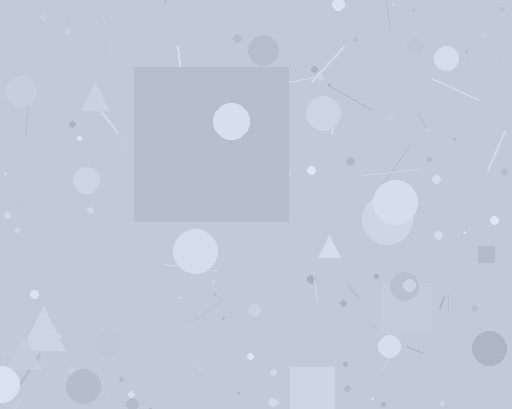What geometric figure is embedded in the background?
A square is embedded in the background.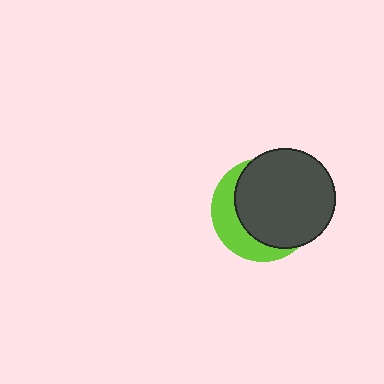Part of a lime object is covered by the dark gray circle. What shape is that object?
It is a circle.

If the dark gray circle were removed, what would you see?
You would see the complete lime circle.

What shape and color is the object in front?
The object in front is a dark gray circle.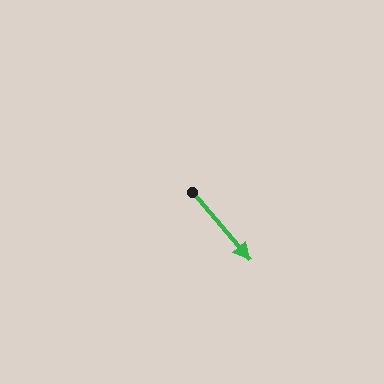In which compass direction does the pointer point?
Southeast.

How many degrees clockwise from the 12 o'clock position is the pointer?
Approximately 140 degrees.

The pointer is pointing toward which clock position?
Roughly 5 o'clock.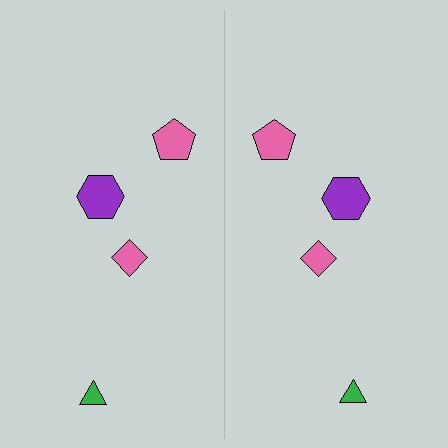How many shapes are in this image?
There are 8 shapes in this image.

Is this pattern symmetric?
Yes, this pattern has bilateral (reflection) symmetry.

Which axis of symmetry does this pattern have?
The pattern has a vertical axis of symmetry running through the center of the image.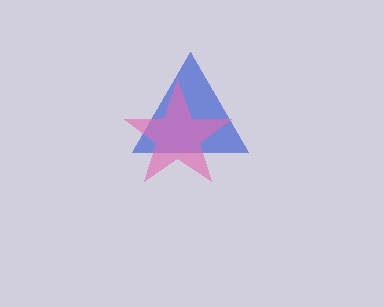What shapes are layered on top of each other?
The layered shapes are: a blue triangle, a pink star.